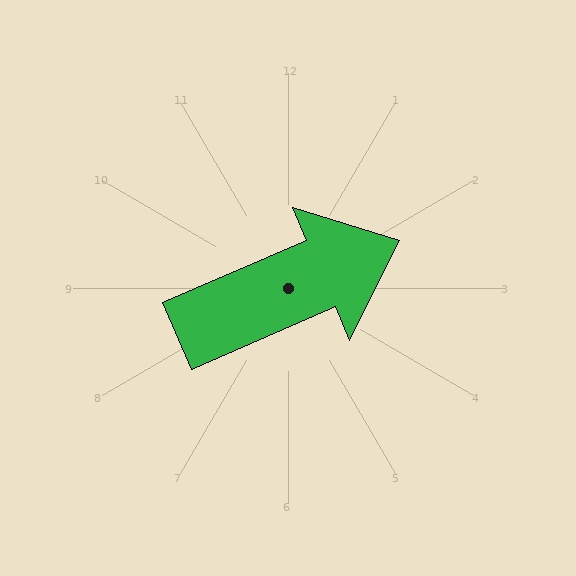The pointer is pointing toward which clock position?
Roughly 2 o'clock.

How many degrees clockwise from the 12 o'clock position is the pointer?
Approximately 67 degrees.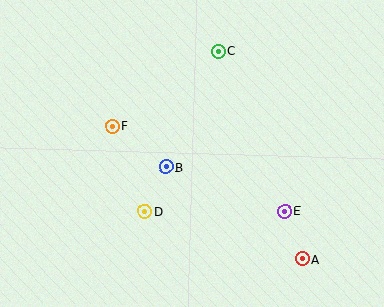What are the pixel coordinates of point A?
Point A is at (302, 259).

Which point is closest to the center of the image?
Point B at (166, 167) is closest to the center.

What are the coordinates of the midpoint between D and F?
The midpoint between D and F is at (129, 169).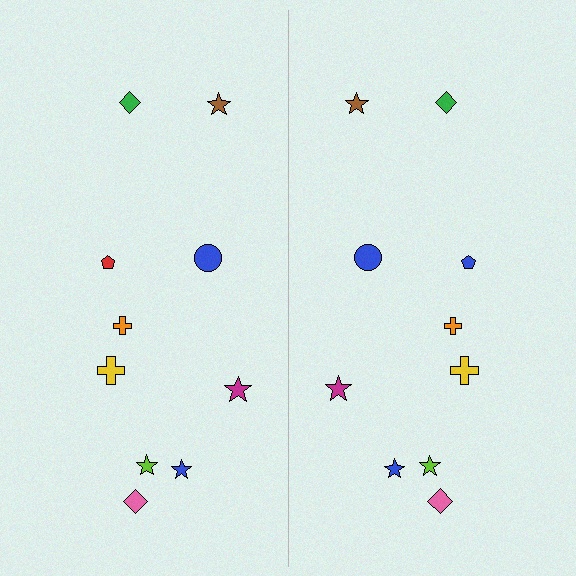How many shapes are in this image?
There are 20 shapes in this image.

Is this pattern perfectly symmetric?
No, the pattern is not perfectly symmetric. The blue pentagon on the right side breaks the symmetry — its mirror counterpart is red.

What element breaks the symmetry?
The blue pentagon on the right side breaks the symmetry — its mirror counterpart is red.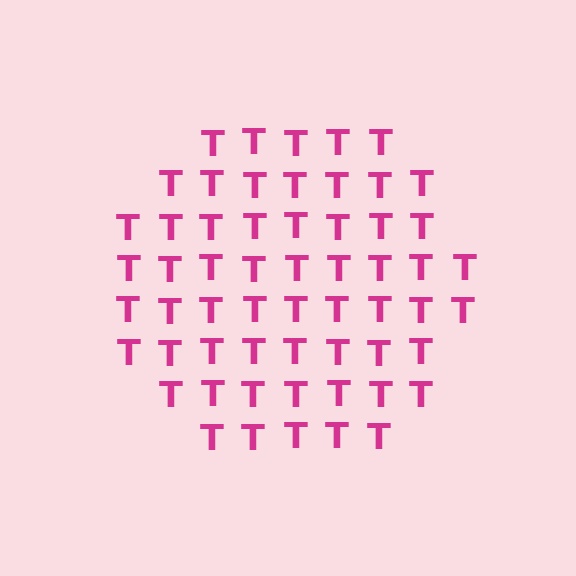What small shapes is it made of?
It is made of small letter T's.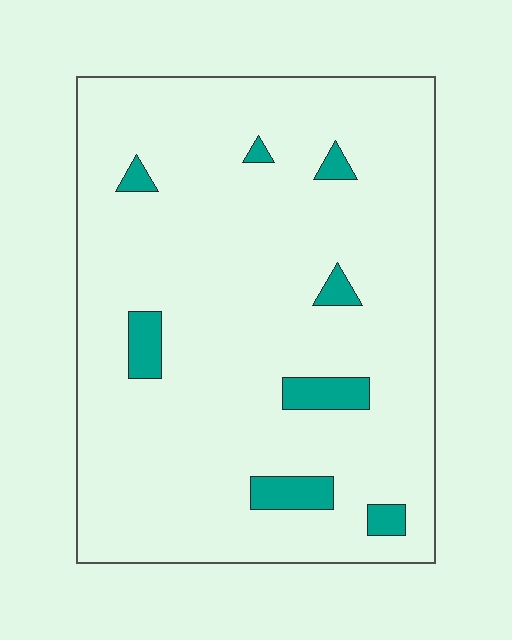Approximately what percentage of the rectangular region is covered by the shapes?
Approximately 5%.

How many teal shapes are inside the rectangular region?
8.